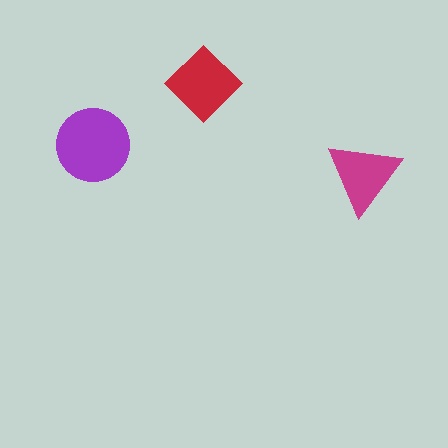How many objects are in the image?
There are 3 objects in the image.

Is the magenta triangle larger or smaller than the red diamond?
Smaller.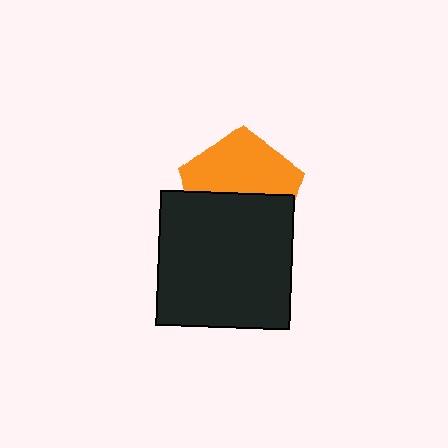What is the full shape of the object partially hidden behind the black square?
The partially hidden object is an orange pentagon.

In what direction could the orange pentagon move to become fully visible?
The orange pentagon could move up. That would shift it out from behind the black square entirely.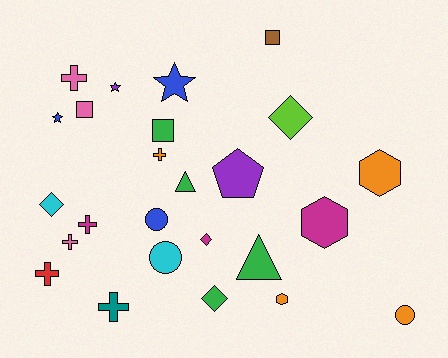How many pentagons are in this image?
There is 1 pentagon.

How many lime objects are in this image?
There is 1 lime object.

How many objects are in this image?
There are 25 objects.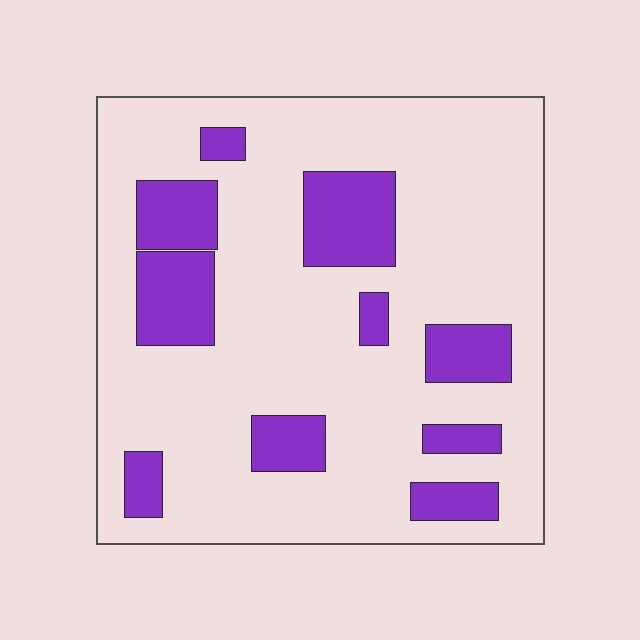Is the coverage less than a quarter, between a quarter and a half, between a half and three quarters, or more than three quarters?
Less than a quarter.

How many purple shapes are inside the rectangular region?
10.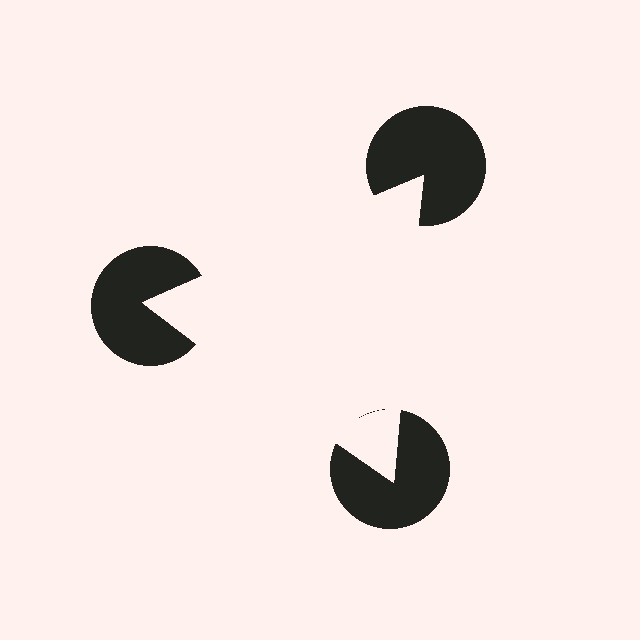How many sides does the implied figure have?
3 sides.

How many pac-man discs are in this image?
There are 3 — one at each vertex of the illusory triangle.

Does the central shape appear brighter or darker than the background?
It typically appears slightly brighter than the background, even though no actual brightness change is drawn.